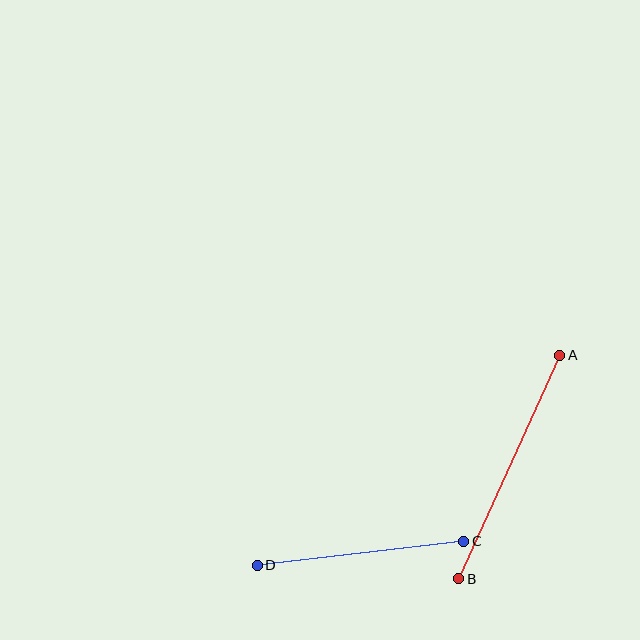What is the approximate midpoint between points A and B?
The midpoint is at approximately (509, 467) pixels.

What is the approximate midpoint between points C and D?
The midpoint is at approximately (361, 553) pixels.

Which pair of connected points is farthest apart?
Points A and B are farthest apart.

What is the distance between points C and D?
The distance is approximately 207 pixels.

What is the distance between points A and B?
The distance is approximately 245 pixels.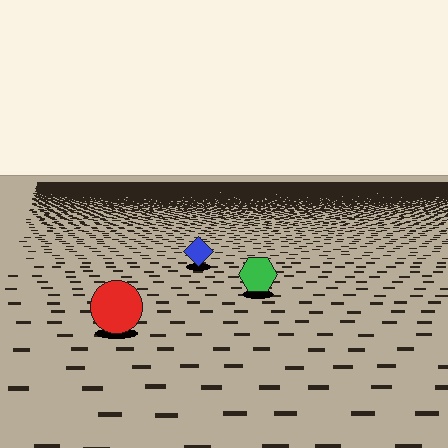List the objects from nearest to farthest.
From nearest to farthest: the red circle, the green hexagon, the blue diamond.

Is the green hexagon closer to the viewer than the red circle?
No. The red circle is closer — you can tell from the texture gradient: the ground texture is coarser near it.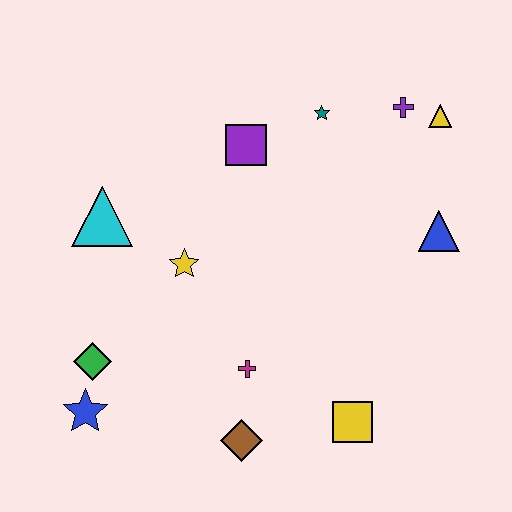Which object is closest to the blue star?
The green diamond is closest to the blue star.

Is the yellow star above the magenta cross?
Yes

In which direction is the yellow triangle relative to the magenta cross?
The yellow triangle is above the magenta cross.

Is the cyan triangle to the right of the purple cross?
No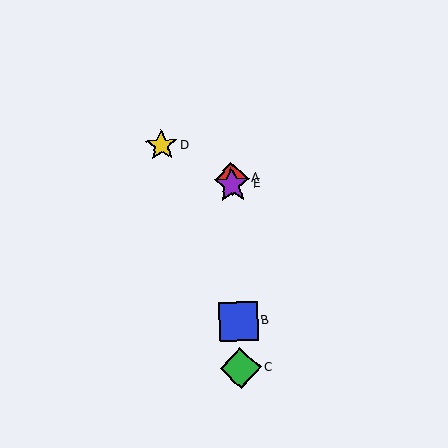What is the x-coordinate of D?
Object D is at x≈161.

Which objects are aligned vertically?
Objects A, B, C, E are aligned vertically.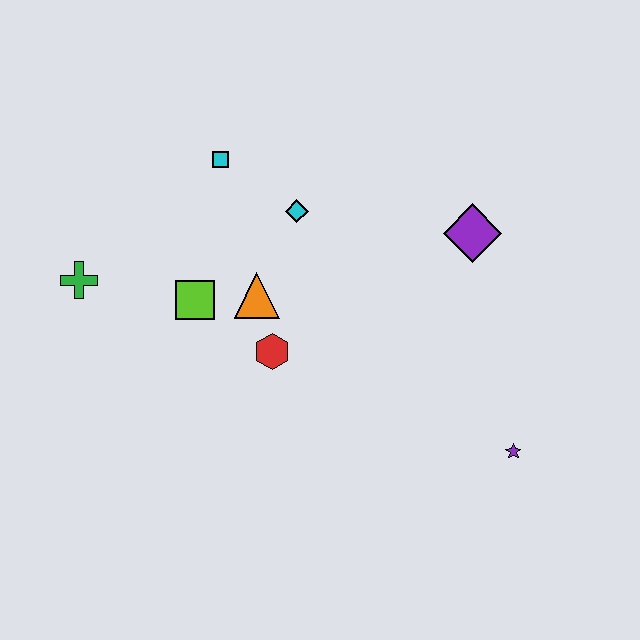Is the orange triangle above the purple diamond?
No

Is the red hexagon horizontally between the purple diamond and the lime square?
Yes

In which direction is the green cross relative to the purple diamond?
The green cross is to the left of the purple diamond.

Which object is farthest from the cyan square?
The purple star is farthest from the cyan square.